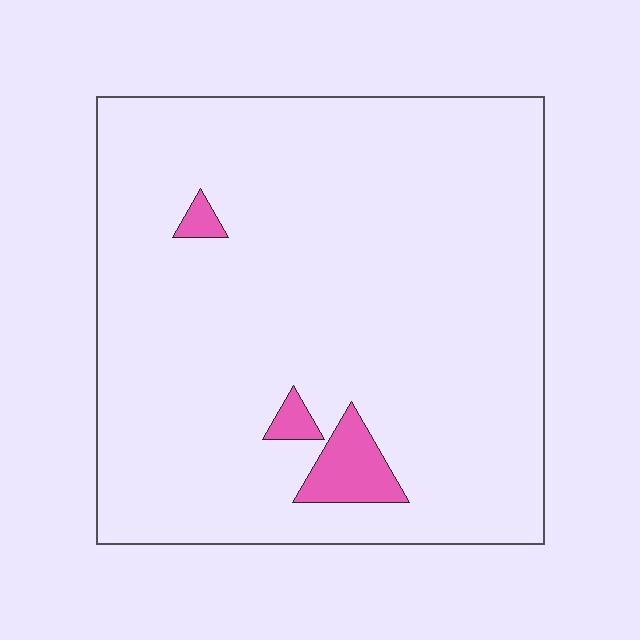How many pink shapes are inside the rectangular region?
3.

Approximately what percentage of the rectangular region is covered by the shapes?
Approximately 5%.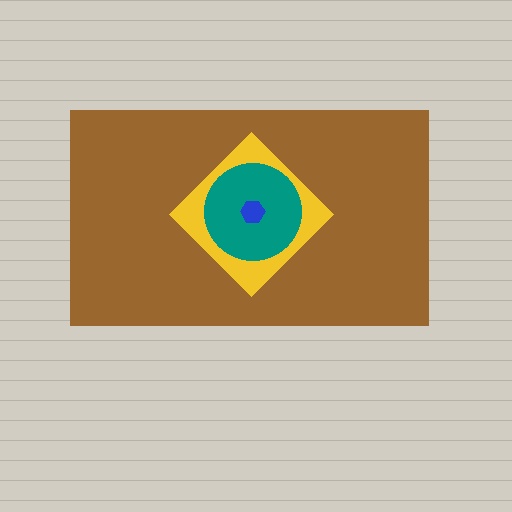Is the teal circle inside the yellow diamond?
Yes.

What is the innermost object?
The blue hexagon.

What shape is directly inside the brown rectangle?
The yellow diamond.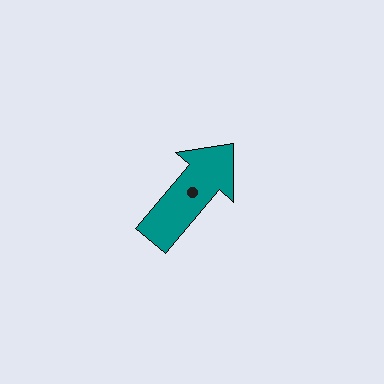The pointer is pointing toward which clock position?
Roughly 1 o'clock.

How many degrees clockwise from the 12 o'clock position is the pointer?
Approximately 40 degrees.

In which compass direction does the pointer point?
Northeast.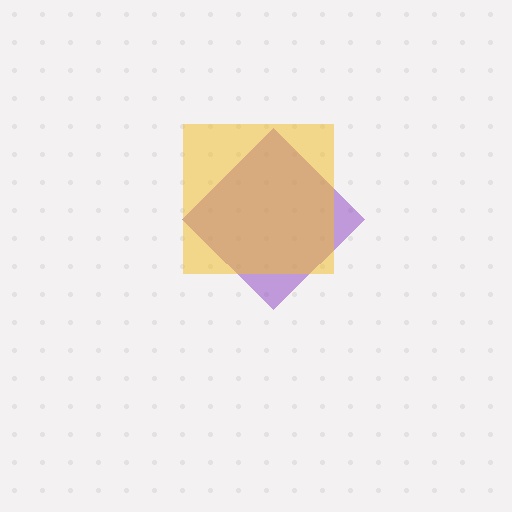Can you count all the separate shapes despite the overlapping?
Yes, there are 2 separate shapes.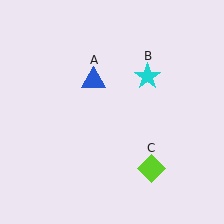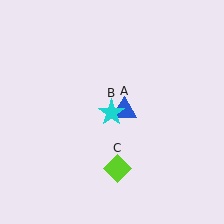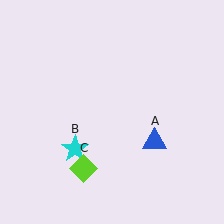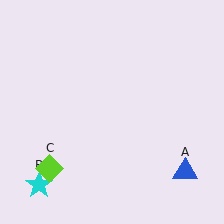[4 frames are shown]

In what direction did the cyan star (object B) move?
The cyan star (object B) moved down and to the left.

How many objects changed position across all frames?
3 objects changed position: blue triangle (object A), cyan star (object B), lime diamond (object C).